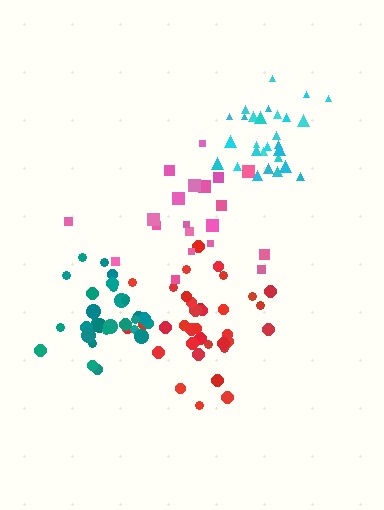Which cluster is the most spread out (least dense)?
Pink.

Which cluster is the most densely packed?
Cyan.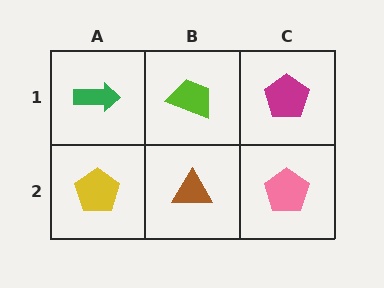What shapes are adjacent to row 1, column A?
A yellow pentagon (row 2, column A), a lime trapezoid (row 1, column B).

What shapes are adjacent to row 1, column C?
A pink pentagon (row 2, column C), a lime trapezoid (row 1, column B).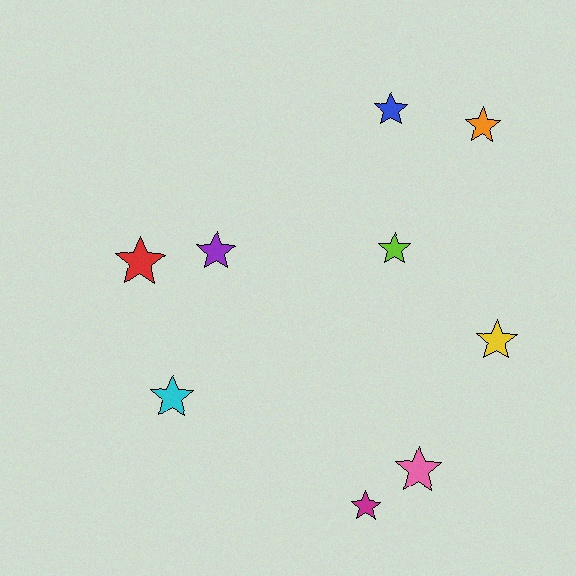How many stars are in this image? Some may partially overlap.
There are 9 stars.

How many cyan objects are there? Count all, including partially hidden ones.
There is 1 cyan object.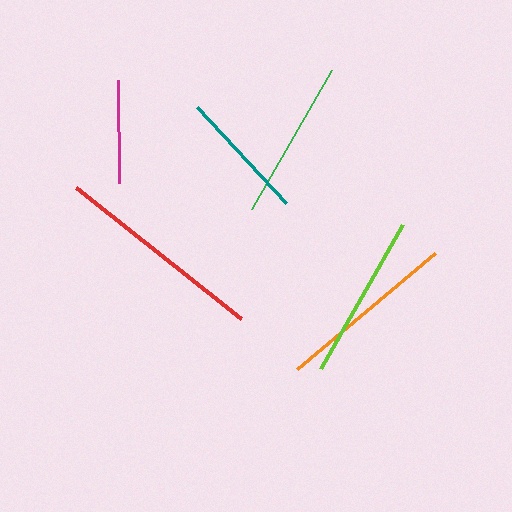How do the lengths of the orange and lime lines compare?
The orange and lime lines are approximately the same length.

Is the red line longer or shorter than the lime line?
The red line is longer than the lime line.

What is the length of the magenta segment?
The magenta segment is approximately 102 pixels long.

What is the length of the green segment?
The green segment is approximately 160 pixels long.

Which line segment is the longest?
The red line is the longest at approximately 211 pixels.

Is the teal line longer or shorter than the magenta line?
The teal line is longer than the magenta line.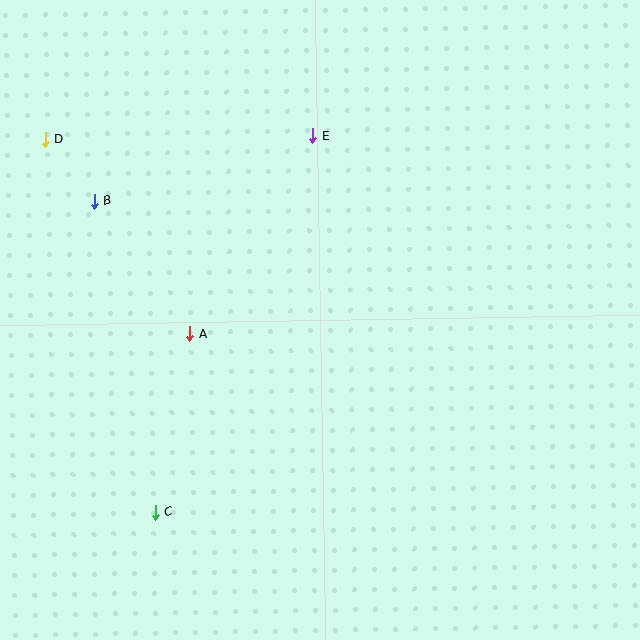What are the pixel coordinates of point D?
Point D is at (45, 140).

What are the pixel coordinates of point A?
Point A is at (190, 334).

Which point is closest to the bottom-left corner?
Point C is closest to the bottom-left corner.